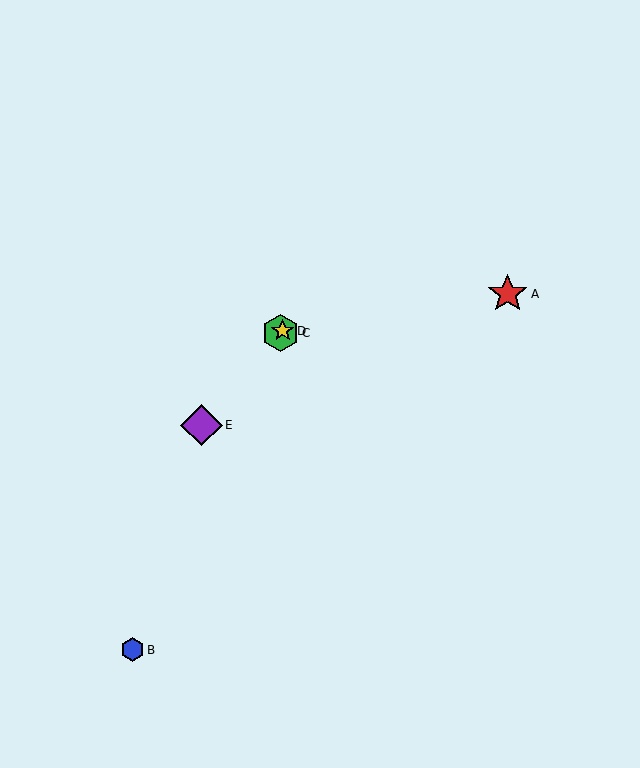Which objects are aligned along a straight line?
Objects C, D, E are aligned along a straight line.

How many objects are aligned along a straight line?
3 objects (C, D, E) are aligned along a straight line.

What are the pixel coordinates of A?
Object A is at (508, 294).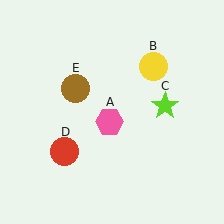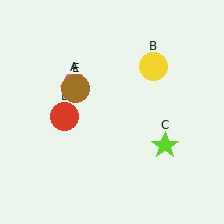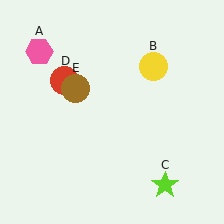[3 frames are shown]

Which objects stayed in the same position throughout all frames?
Yellow circle (object B) and brown circle (object E) remained stationary.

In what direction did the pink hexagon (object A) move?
The pink hexagon (object A) moved up and to the left.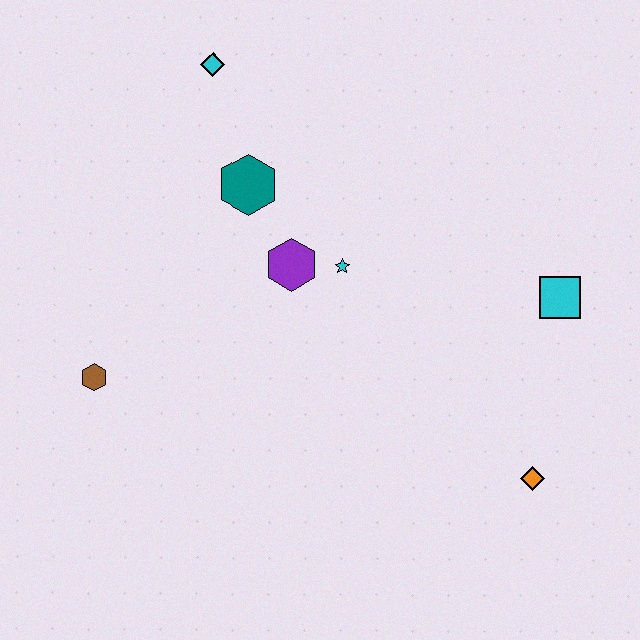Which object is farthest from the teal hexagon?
The orange diamond is farthest from the teal hexagon.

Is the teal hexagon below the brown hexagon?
No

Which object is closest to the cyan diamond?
The teal hexagon is closest to the cyan diamond.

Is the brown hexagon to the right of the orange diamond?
No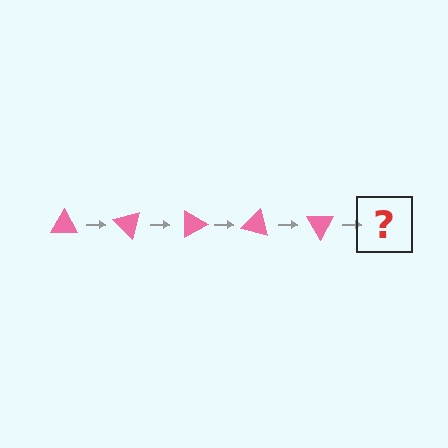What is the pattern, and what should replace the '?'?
The pattern is that the triangle rotates 45 degrees each step. The '?' should be a pink triangle rotated 225 degrees.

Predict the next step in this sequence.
The next step is a pink triangle rotated 225 degrees.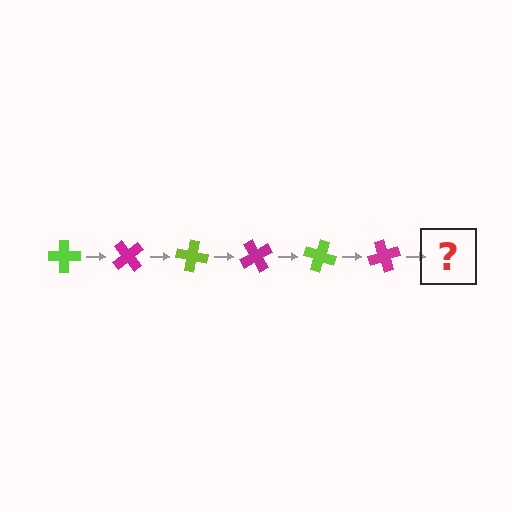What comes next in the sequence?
The next element should be a lime cross, rotated 300 degrees from the start.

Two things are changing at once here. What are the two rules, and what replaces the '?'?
The two rules are that it rotates 50 degrees each step and the color cycles through lime and magenta. The '?' should be a lime cross, rotated 300 degrees from the start.